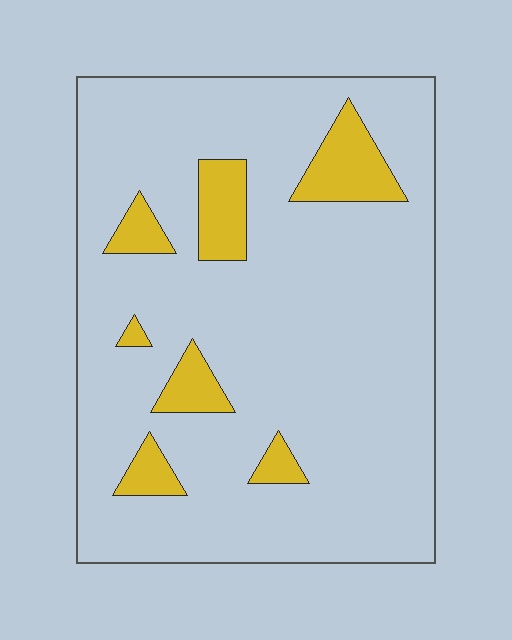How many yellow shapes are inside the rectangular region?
7.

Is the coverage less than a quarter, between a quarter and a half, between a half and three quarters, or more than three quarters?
Less than a quarter.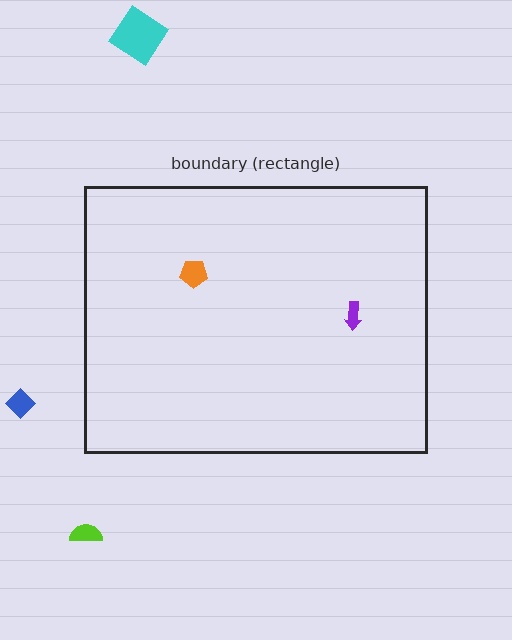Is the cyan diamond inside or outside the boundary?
Outside.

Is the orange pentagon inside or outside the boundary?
Inside.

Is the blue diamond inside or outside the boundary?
Outside.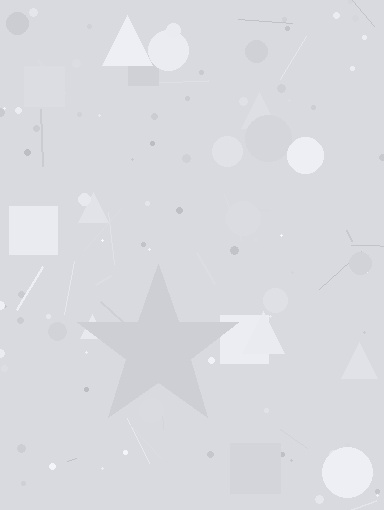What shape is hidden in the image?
A star is hidden in the image.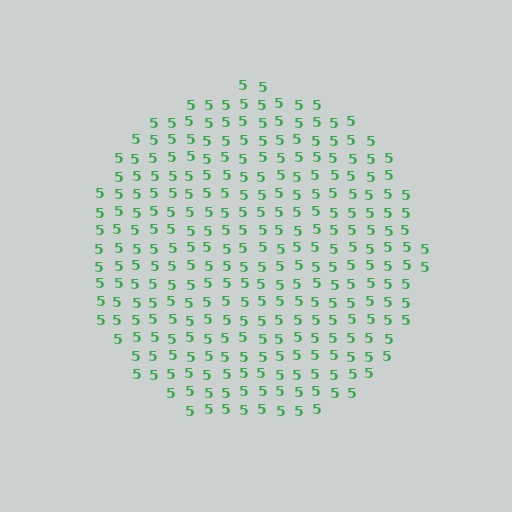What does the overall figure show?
The overall figure shows a circle.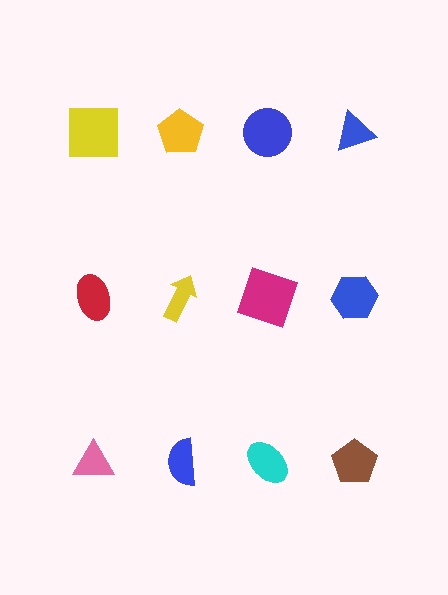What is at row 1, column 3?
A blue circle.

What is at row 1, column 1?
A yellow square.